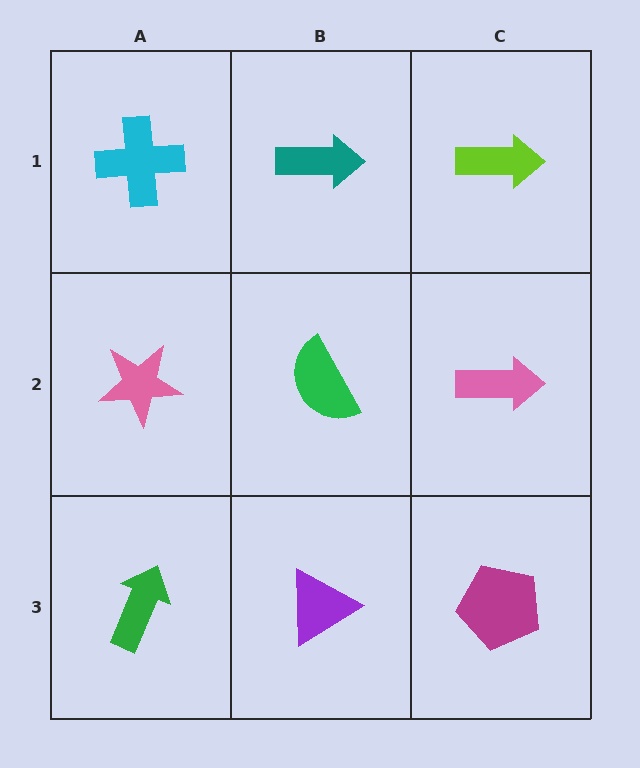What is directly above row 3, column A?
A pink star.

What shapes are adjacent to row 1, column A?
A pink star (row 2, column A), a teal arrow (row 1, column B).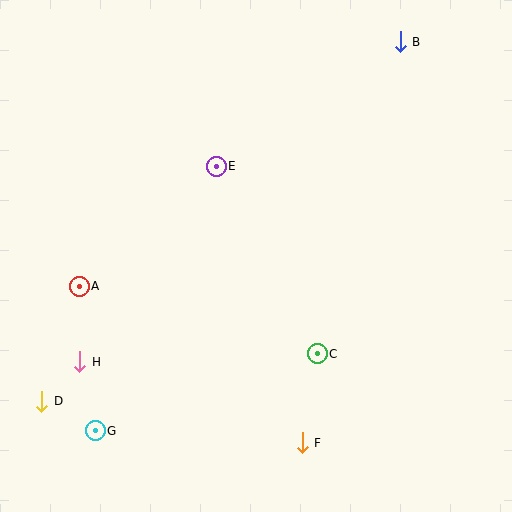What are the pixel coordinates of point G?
Point G is at (95, 431).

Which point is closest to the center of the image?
Point E at (216, 166) is closest to the center.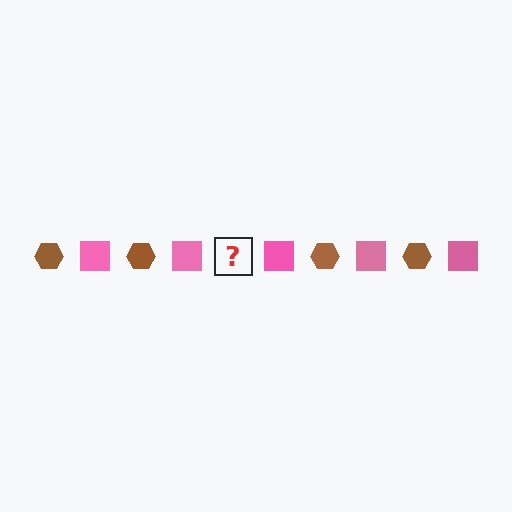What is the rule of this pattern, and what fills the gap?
The rule is that the pattern alternates between brown hexagon and pink square. The gap should be filled with a brown hexagon.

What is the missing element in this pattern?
The missing element is a brown hexagon.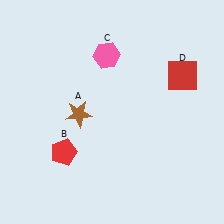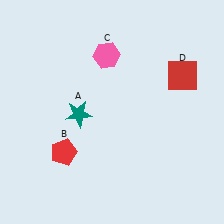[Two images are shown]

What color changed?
The star (A) changed from brown in Image 1 to teal in Image 2.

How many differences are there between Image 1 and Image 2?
There is 1 difference between the two images.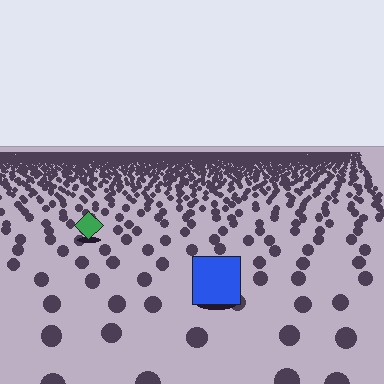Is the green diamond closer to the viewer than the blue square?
No. The blue square is closer — you can tell from the texture gradient: the ground texture is coarser near it.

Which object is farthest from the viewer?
The green diamond is farthest from the viewer. It appears smaller and the ground texture around it is denser.